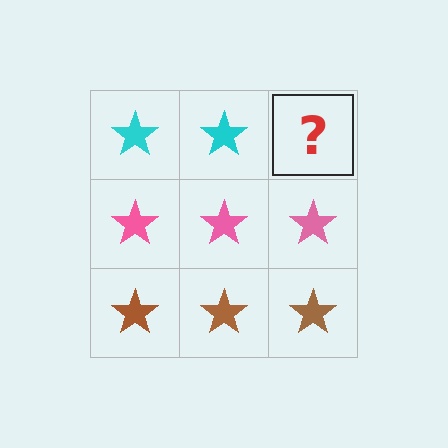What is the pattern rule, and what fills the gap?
The rule is that each row has a consistent color. The gap should be filled with a cyan star.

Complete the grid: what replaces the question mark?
The question mark should be replaced with a cyan star.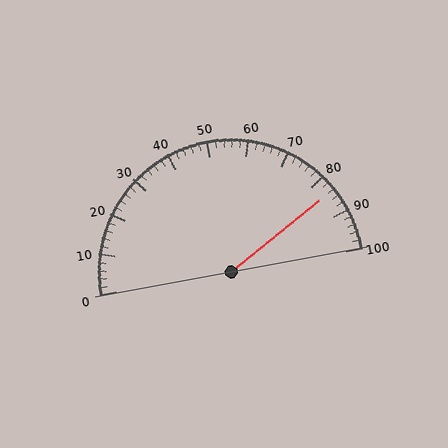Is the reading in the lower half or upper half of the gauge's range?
The reading is in the upper half of the range (0 to 100).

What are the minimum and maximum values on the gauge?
The gauge ranges from 0 to 100.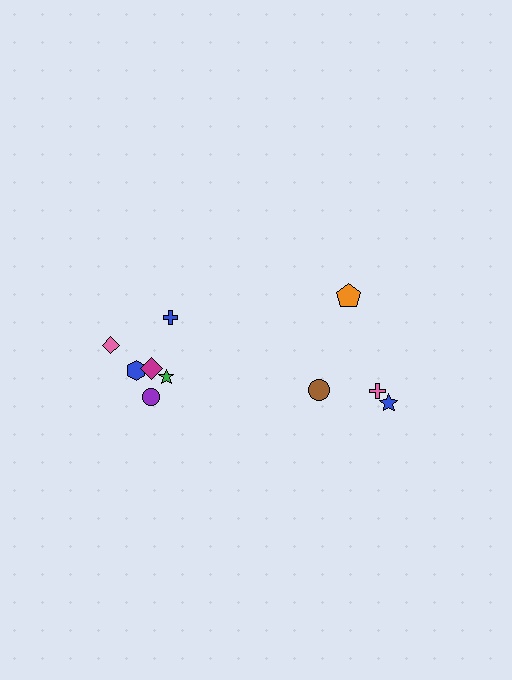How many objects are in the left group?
There are 6 objects.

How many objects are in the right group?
There are 4 objects.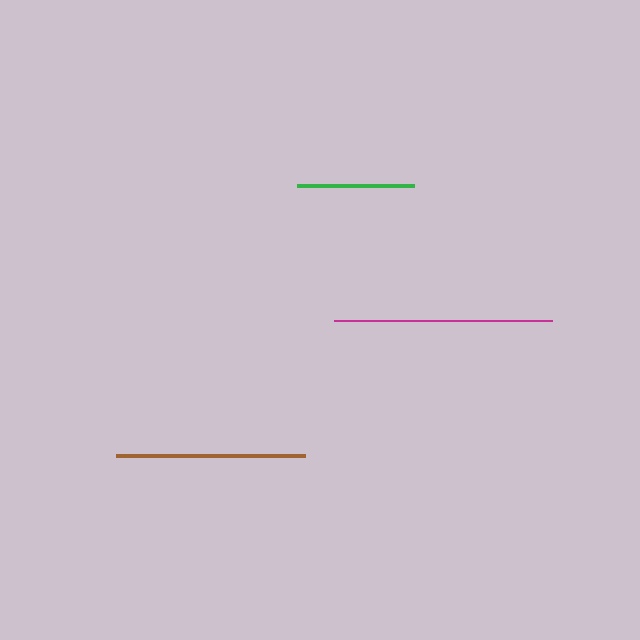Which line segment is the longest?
The magenta line is the longest at approximately 218 pixels.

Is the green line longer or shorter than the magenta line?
The magenta line is longer than the green line.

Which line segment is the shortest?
The green line is the shortest at approximately 117 pixels.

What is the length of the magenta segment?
The magenta segment is approximately 218 pixels long.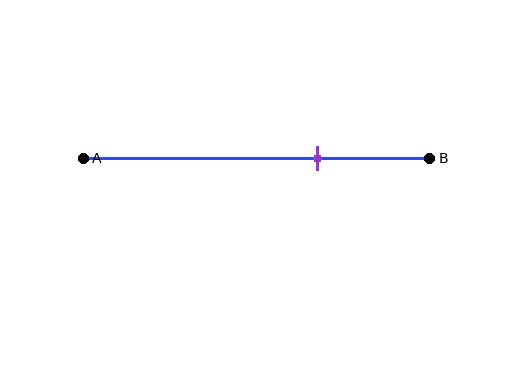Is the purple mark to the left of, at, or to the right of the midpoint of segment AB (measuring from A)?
The purple mark is to the right of the midpoint of segment AB.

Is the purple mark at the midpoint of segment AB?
No, the mark is at about 65% from A, not at the 50% midpoint.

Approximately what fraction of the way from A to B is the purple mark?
The purple mark is approximately 65% of the way from A to B.